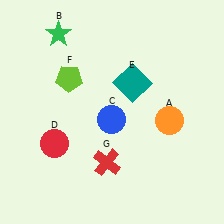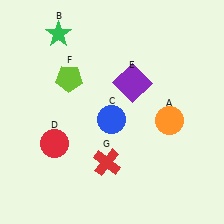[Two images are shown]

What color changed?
The square (E) changed from teal in Image 1 to purple in Image 2.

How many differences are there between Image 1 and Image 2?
There is 1 difference between the two images.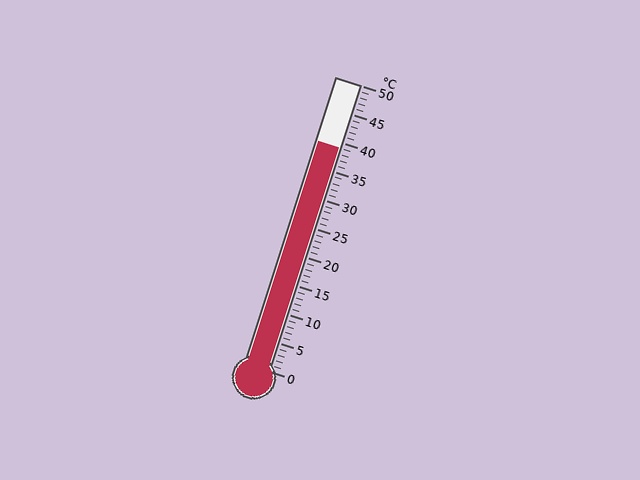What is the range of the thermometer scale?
The thermometer scale ranges from 0°C to 50°C.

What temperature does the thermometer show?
The thermometer shows approximately 39°C.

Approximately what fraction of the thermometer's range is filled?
The thermometer is filled to approximately 80% of its range.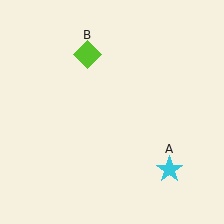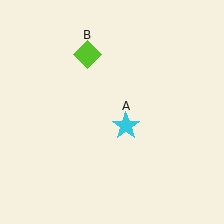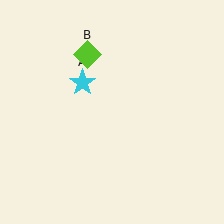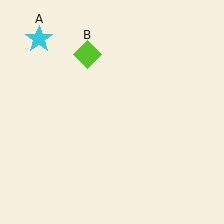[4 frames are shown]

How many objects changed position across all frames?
1 object changed position: cyan star (object A).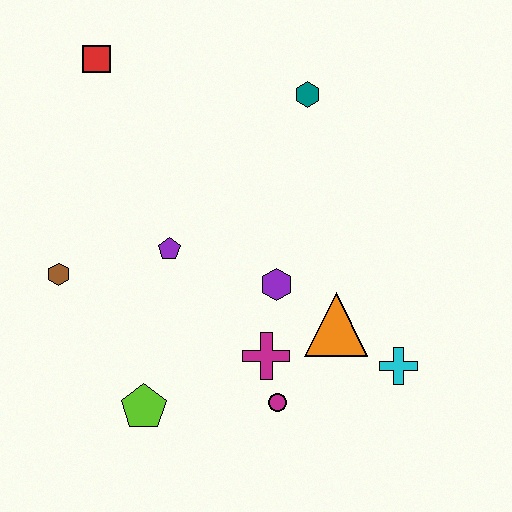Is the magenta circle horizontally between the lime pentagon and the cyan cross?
Yes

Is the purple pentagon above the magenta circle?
Yes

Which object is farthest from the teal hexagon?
The lime pentagon is farthest from the teal hexagon.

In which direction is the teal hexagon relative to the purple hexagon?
The teal hexagon is above the purple hexagon.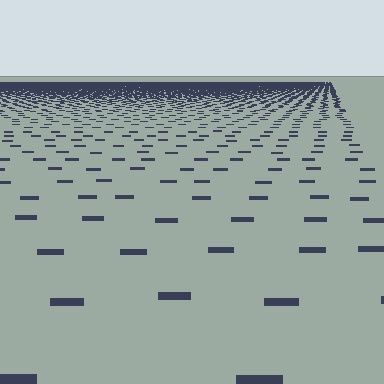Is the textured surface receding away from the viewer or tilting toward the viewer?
The surface is receding away from the viewer. Texture elements get smaller and denser toward the top.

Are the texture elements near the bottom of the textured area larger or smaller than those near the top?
Larger. Near the bottom, elements are closer to the viewer and appear at a bigger on-screen size.